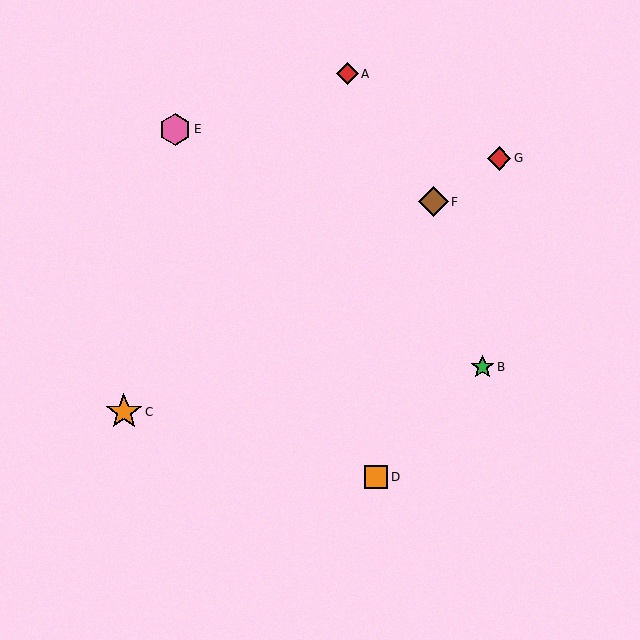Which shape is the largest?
The orange star (labeled C) is the largest.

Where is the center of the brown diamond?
The center of the brown diamond is at (433, 202).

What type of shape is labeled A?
Shape A is a red diamond.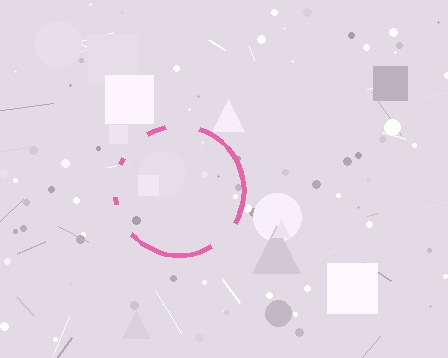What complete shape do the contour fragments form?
The contour fragments form a circle.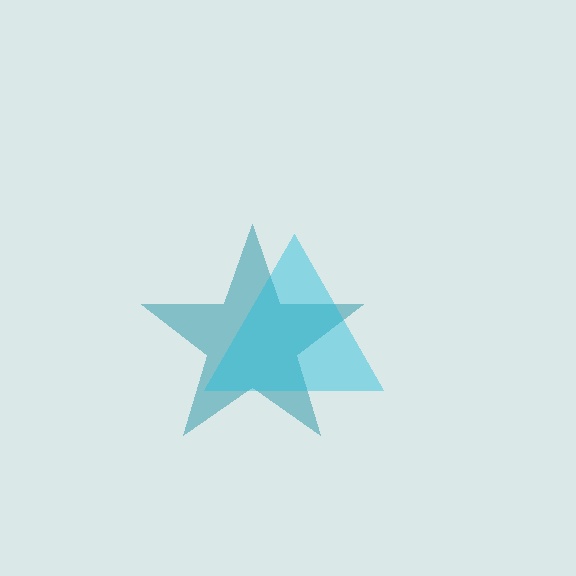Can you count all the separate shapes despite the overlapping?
Yes, there are 2 separate shapes.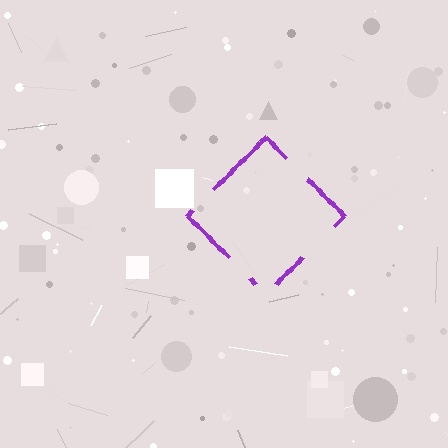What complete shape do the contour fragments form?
The contour fragments form a diamond.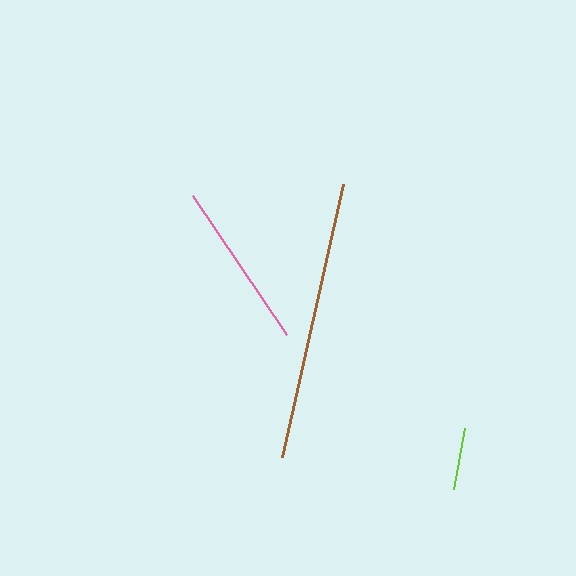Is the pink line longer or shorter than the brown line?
The brown line is longer than the pink line.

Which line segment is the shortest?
The lime line is the shortest at approximately 62 pixels.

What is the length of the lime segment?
The lime segment is approximately 62 pixels long.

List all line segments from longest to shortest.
From longest to shortest: brown, pink, lime.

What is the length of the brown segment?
The brown segment is approximately 279 pixels long.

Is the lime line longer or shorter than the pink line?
The pink line is longer than the lime line.